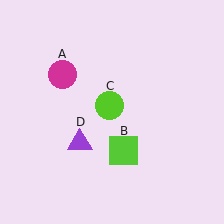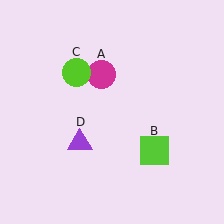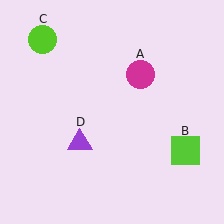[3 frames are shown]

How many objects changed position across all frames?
3 objects changed position: magenta circle (object A), lime square (object B), lime circle (object C).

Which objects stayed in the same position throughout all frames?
Purple triangle (object D) remained stationary.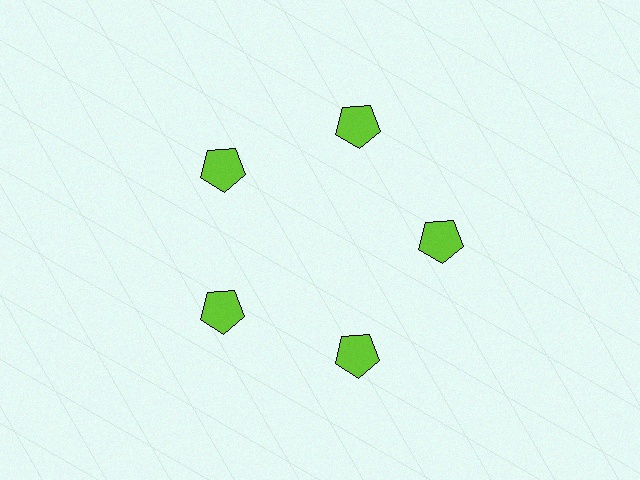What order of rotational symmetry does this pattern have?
This pattern has 5-fold rotational symmetry.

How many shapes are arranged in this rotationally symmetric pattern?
There are 5 shapes, arranged in 5 groups of 1.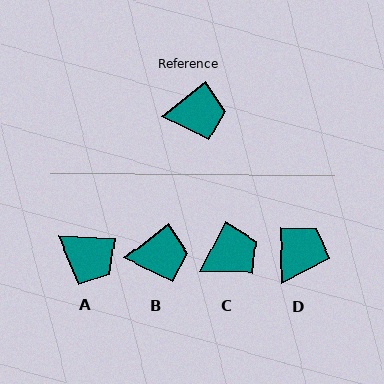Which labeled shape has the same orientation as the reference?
B.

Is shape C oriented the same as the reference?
No, it is off by about 24 degrees.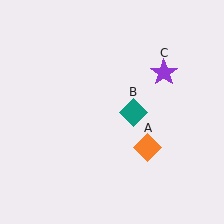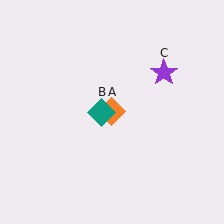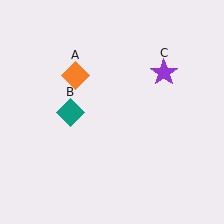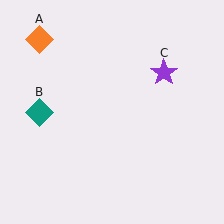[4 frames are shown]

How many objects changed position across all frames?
2 objects changed position: orange diamond (object A), teal diamond (object B).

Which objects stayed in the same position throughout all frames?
Purple star (object C) remained stationary.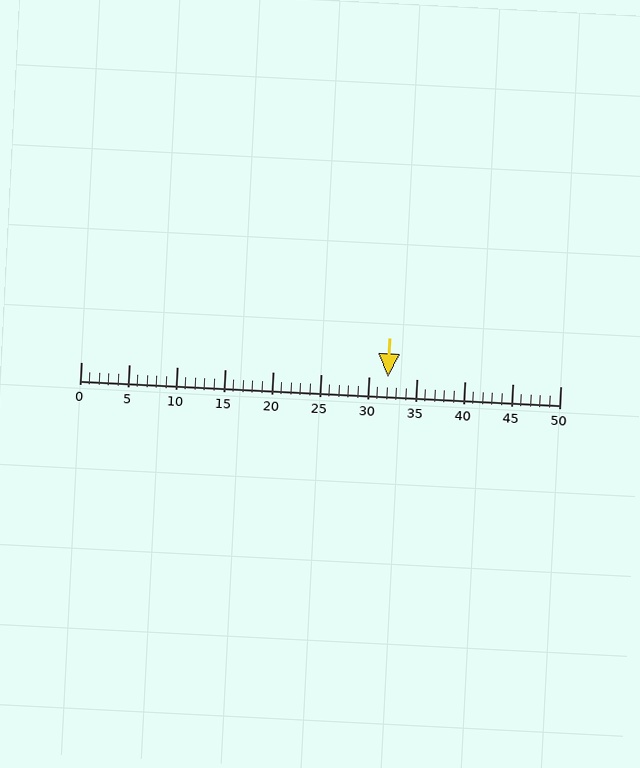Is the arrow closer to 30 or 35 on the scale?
The arrow is closer to 30.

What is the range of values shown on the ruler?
The ruler shows values from 0 to 50.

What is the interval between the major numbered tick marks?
The major tick marks are spaced 5 units apart.